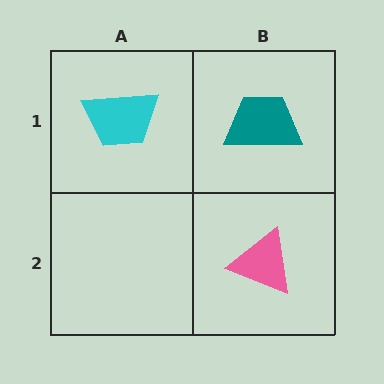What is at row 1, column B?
A teal trapezoid.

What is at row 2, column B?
A pink triangle.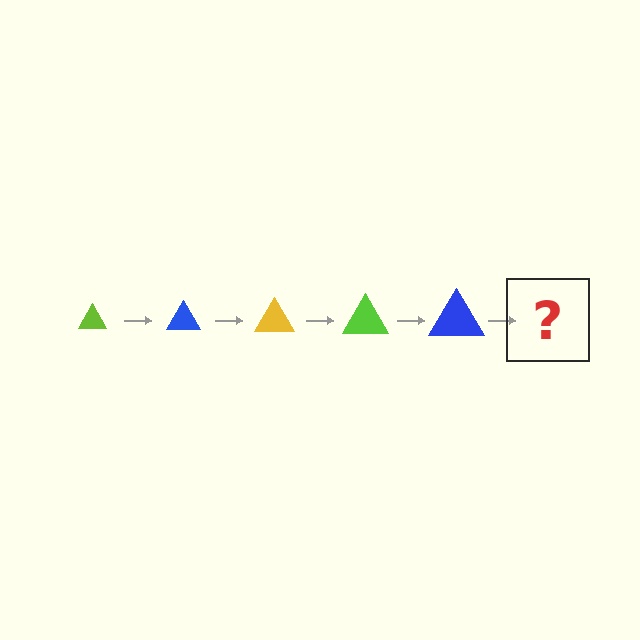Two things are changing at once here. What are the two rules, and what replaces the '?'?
The two rules are that the triangle grows larger each step and the color cycles through lime, blue, and yellow. The '?' should be a yellow triangle, larger than the previous one.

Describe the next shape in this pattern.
It should be a yellow triangle, larger than the previous one.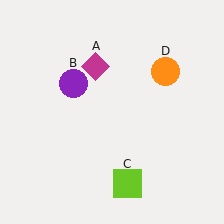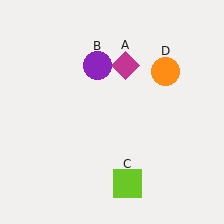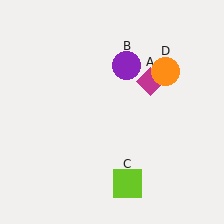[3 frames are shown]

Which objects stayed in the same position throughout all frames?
Lime square (object C) and orange circle (object D) remained stationary.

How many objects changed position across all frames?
2 objects changed position: magenta diamond (object A), purple circle (object B).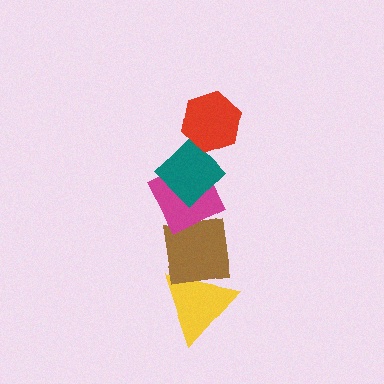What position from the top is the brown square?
The brown square is 4th from the top.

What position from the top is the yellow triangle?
The yellow triangle is 5th from the top.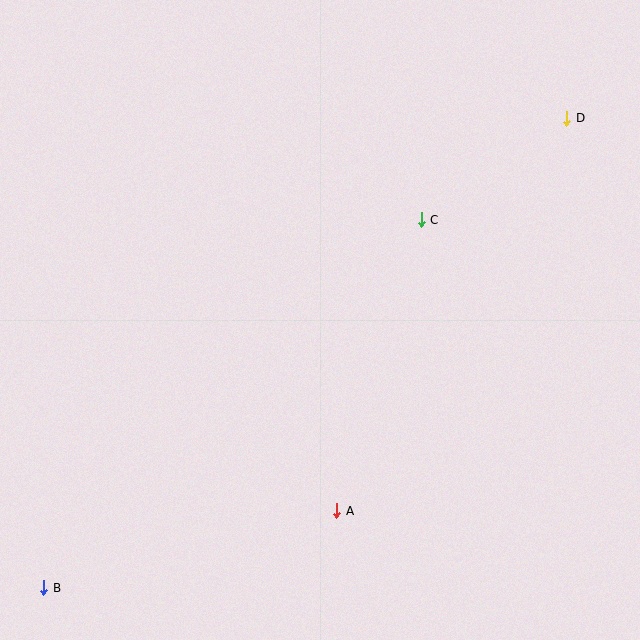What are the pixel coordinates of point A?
Point A is at (337, 511).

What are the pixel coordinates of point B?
Point B is at (44, 588).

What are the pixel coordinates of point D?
Point D is at (567, 118).